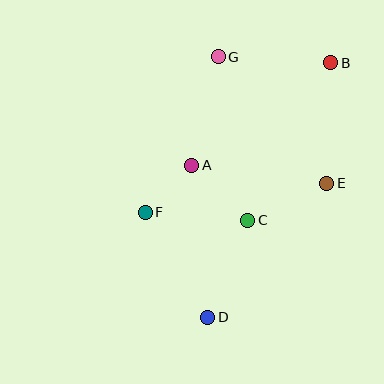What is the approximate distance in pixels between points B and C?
The distance between B and C is approximately 178 pixels.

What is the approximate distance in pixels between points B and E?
The distance between B and E is approximately 120 pixels.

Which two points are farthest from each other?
Points B and D are farthest from each other.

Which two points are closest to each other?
Points A and F are closest to each other.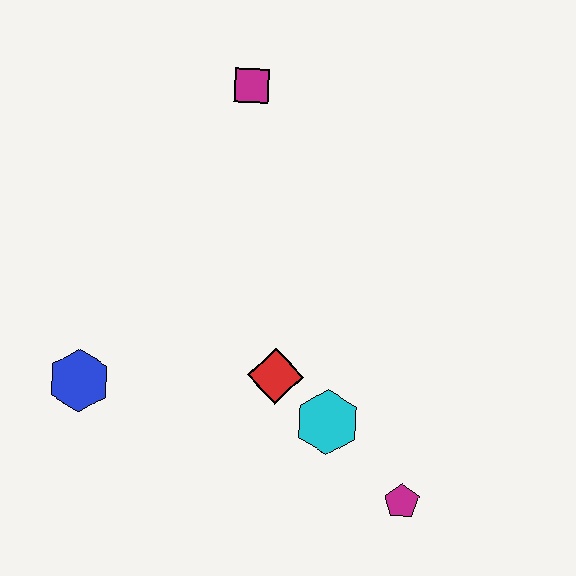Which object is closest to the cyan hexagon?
The red diamond is closest to the cyan hexagon.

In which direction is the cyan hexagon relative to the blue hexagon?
The cyan hexagon is to the right of the blue hexagon.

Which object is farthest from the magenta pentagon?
The magenta square is farthest from the magenta pentagon.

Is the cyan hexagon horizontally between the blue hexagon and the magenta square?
No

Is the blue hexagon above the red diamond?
No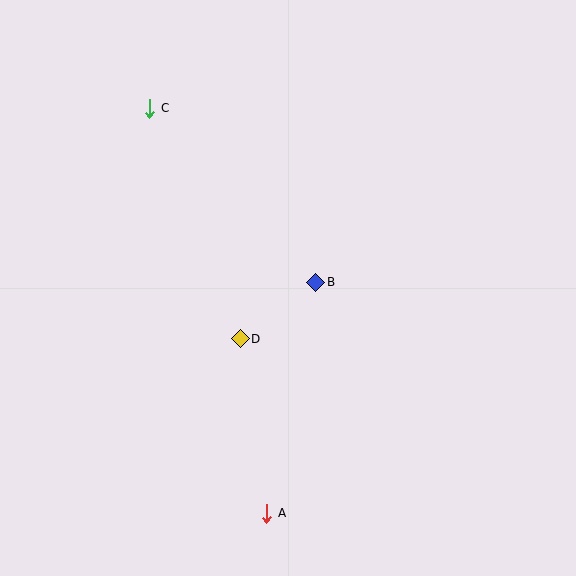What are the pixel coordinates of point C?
Point C is at (150, 108).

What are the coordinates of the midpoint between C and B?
The midpoint between C and B is at (233, 195).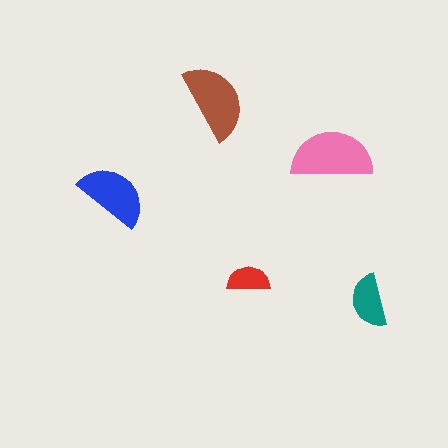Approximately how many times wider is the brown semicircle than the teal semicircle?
About 1.5 times wider.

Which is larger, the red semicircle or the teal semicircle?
The teal one.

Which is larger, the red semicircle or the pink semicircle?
The pink one.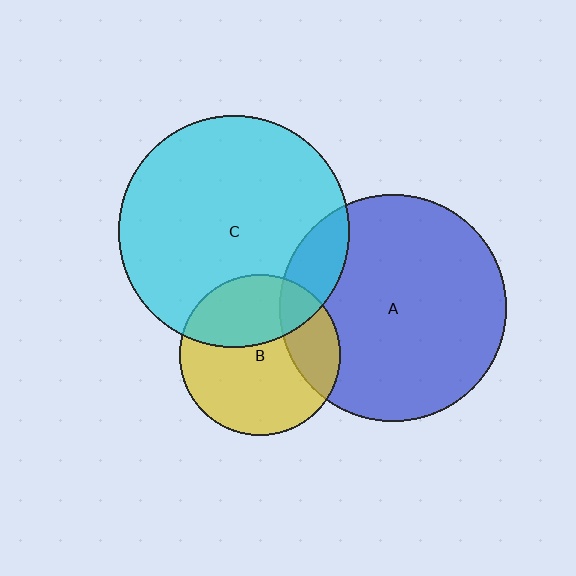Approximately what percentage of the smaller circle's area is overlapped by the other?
Approximately 25%.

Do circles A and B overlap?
Yes.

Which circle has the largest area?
Circle C (cyan).